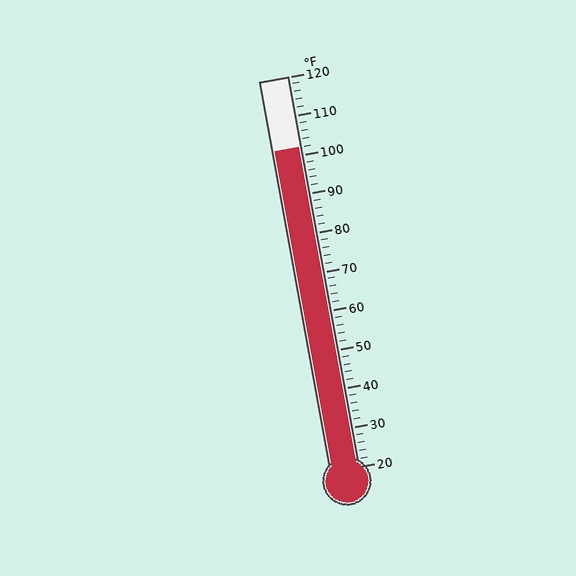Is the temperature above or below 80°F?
The temperature is above 80°F.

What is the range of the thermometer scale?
The thermometer scale ranges from 20°F to 120°F.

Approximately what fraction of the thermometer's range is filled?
The thermometer is filled to approximately 80% of its range.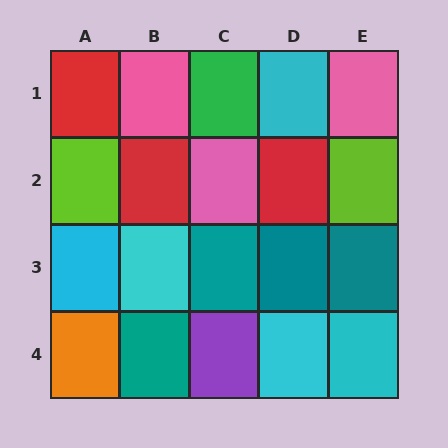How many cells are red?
3 cells are red.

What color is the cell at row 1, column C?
Green.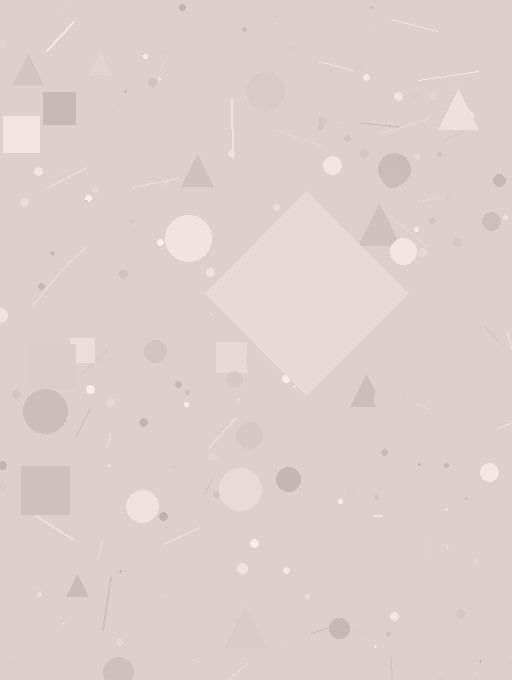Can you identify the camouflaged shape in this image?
The camouflaged shape is a diamond.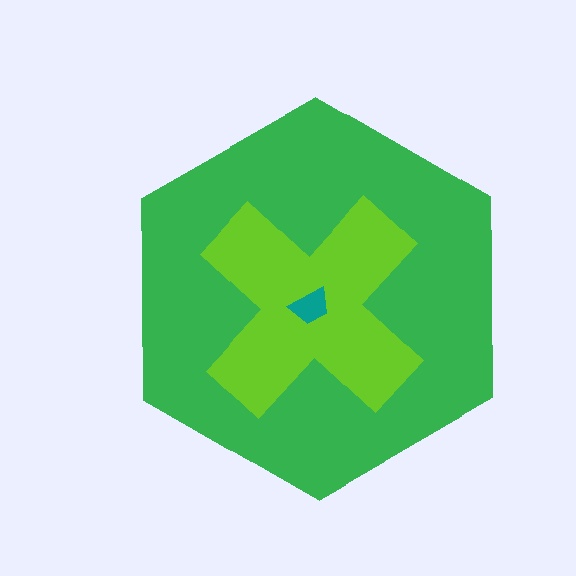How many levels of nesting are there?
3.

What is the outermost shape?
The green hexagon.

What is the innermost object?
The teal trapezoid.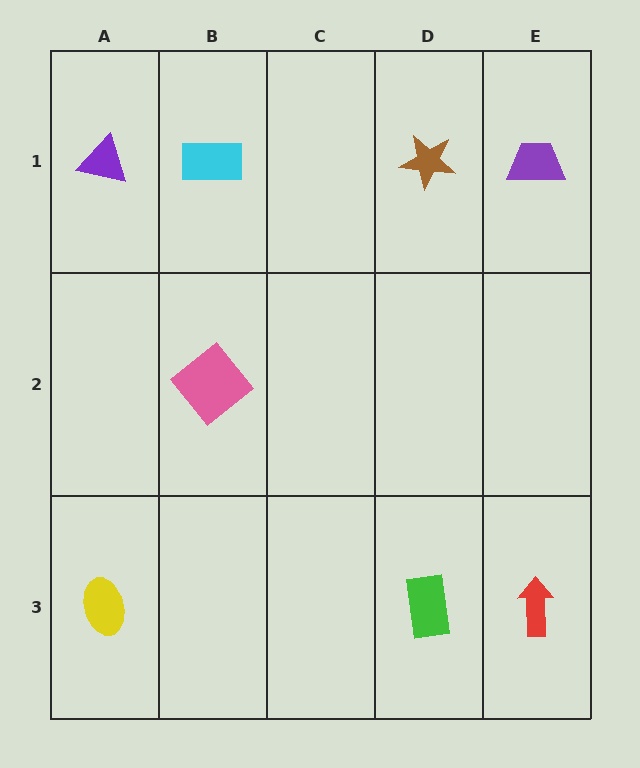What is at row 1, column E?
A purple trapezoid.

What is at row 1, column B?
A cyan rectangle.